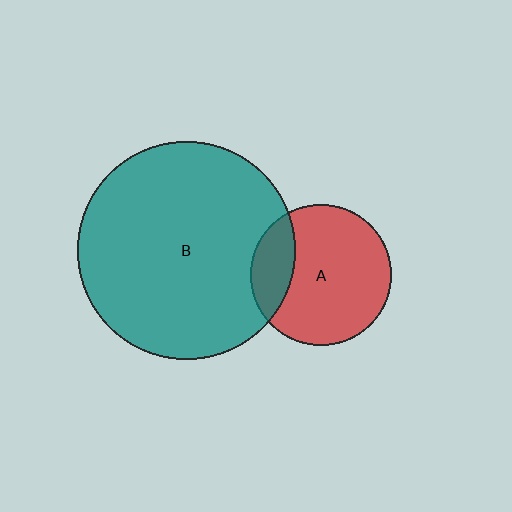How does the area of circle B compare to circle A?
Approximately 2.4 times.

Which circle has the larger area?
Circle B (teal).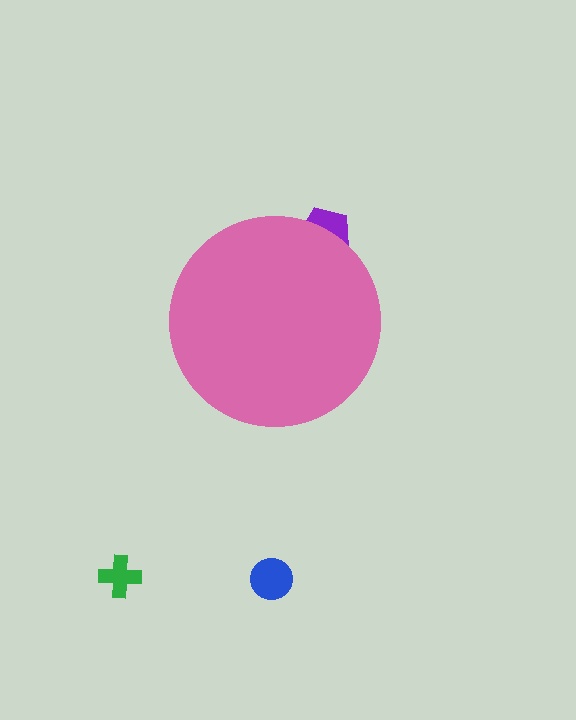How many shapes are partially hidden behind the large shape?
1 shape is partially hidden.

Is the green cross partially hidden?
No, the green cross is fully visible.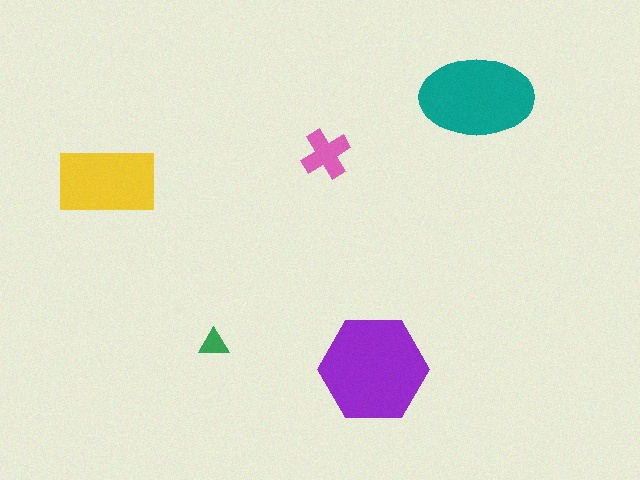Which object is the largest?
The purple hexagon.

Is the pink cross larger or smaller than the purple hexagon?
Smaller.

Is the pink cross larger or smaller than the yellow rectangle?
Smaller.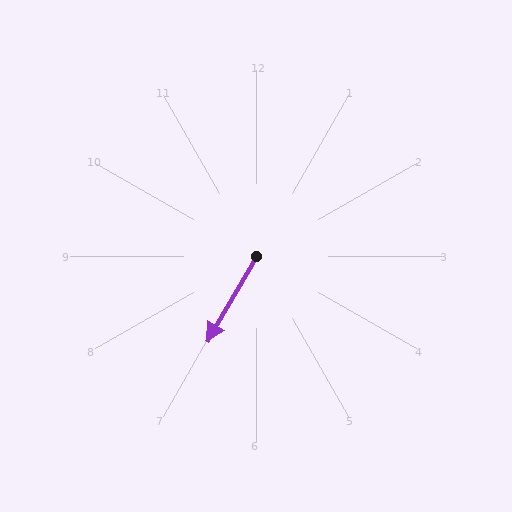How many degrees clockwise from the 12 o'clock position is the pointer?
Approximately 210 degrees.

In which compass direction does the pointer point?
Southwest.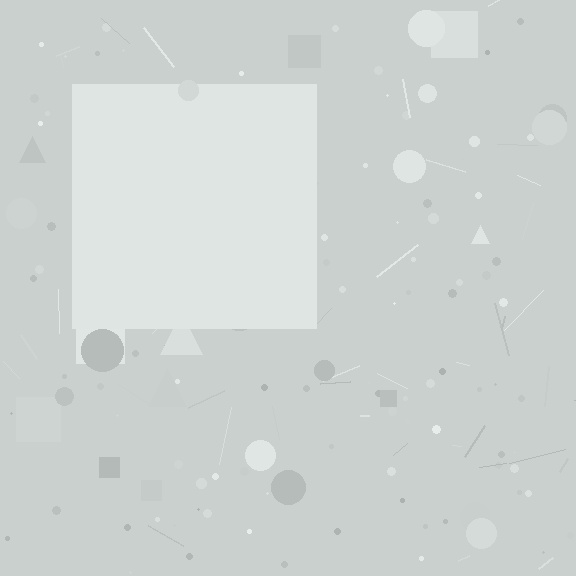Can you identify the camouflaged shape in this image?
The camouflaged shape is a square.